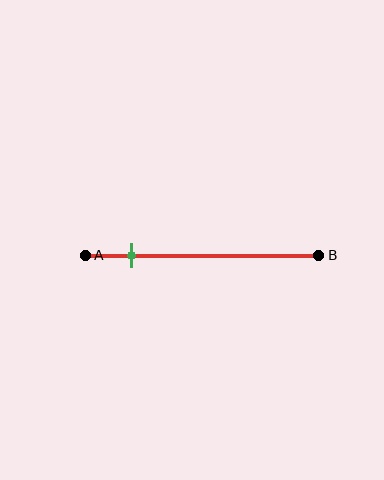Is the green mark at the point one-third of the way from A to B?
No, the mark is at about 20% from A, not at the 33% one-third point.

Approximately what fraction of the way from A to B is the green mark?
The green mark is approximately 20% of the way from A to B.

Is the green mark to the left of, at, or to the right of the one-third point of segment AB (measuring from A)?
The green mark is to the left of the one-third point of segment AB.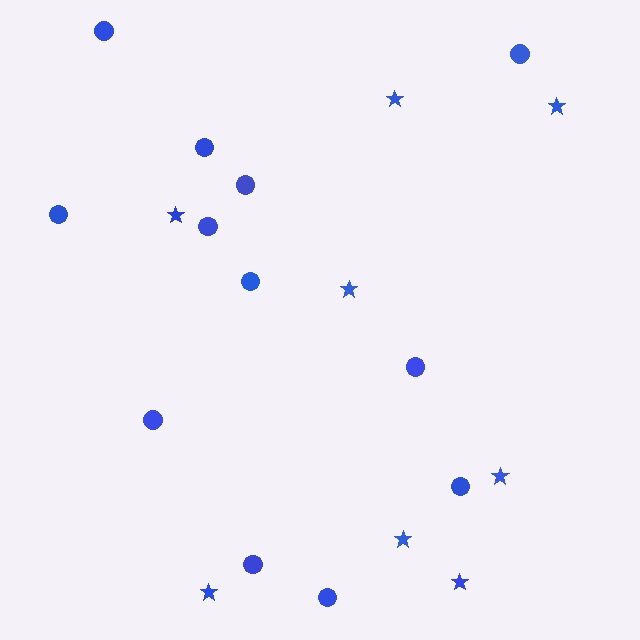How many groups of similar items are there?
There are 2 groups: one group of stars (8) and one group of circles (12).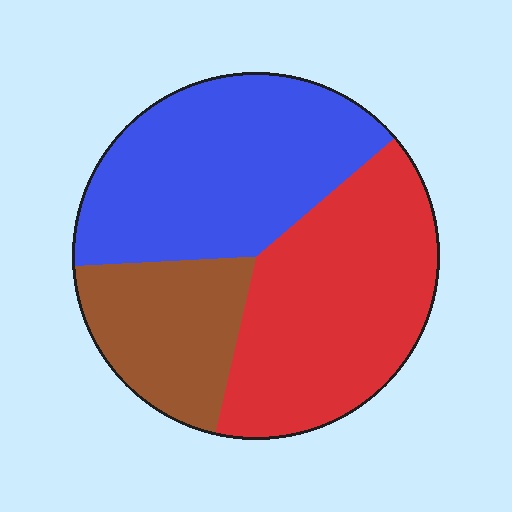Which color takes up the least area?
Brown, at roughly 20%.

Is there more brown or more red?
Red.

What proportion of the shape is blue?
Blue covers about 40% of the shape.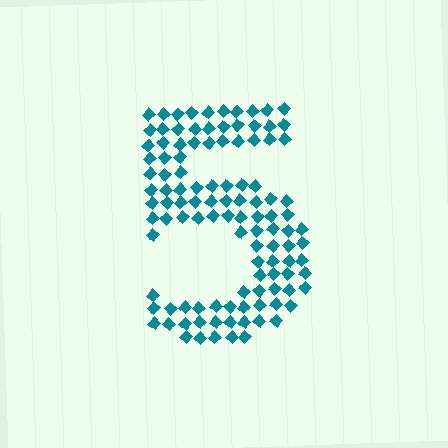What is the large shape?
The large shape is the digit 5.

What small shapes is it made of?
It is made of small diamonds.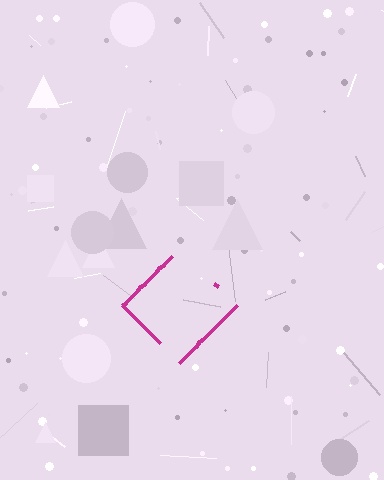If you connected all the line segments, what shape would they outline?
They would outline a diamond.